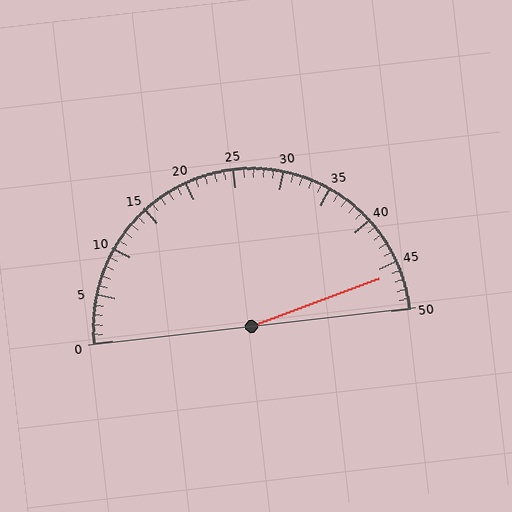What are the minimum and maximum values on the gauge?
The gauge ranges from 0 to 50.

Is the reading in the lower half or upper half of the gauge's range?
The reading is in the upper half of the range (0 to 50).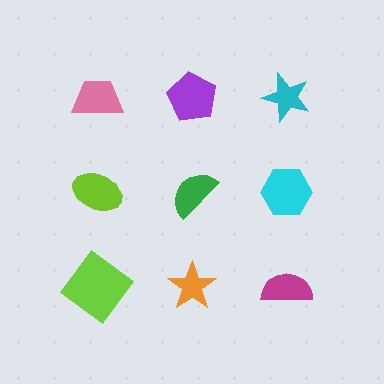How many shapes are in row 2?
3 shapes.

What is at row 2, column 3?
A cyan hexagon.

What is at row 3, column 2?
An orange star.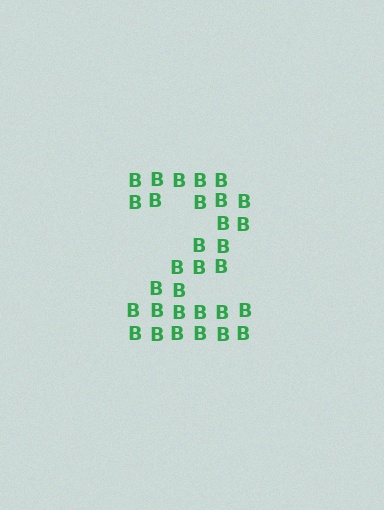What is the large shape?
The large shape is the digit 2.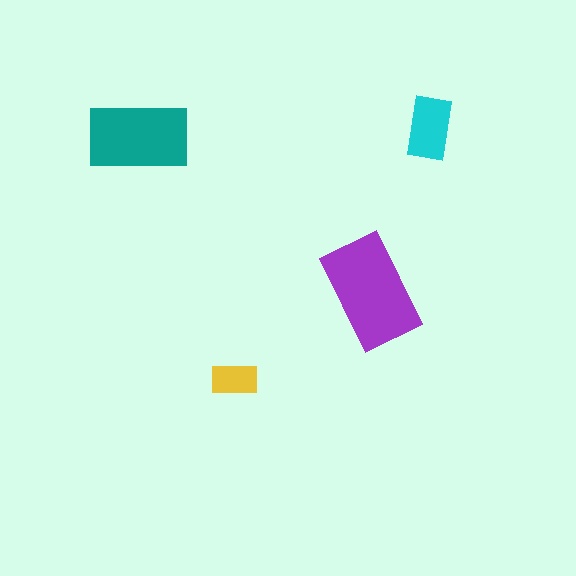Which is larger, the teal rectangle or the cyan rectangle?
The teal one.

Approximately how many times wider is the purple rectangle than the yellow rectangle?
About 2.5 times wider.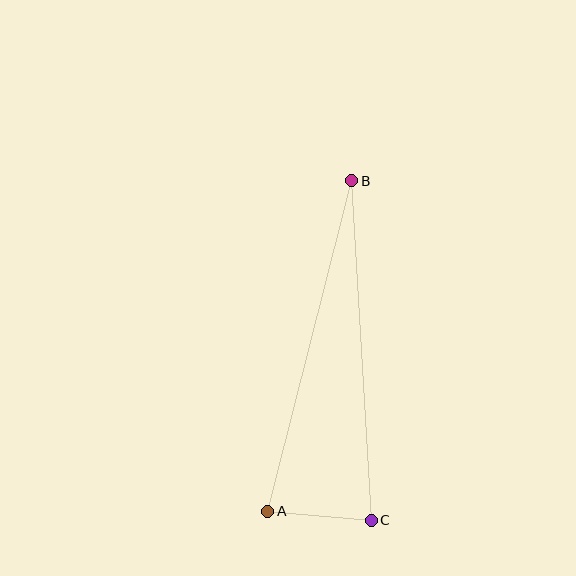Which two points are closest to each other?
Points A and C are closest to each other.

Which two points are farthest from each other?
Points A and B are farthest from each other.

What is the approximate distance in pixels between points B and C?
The distance between B and C is approximately 340 pixels.